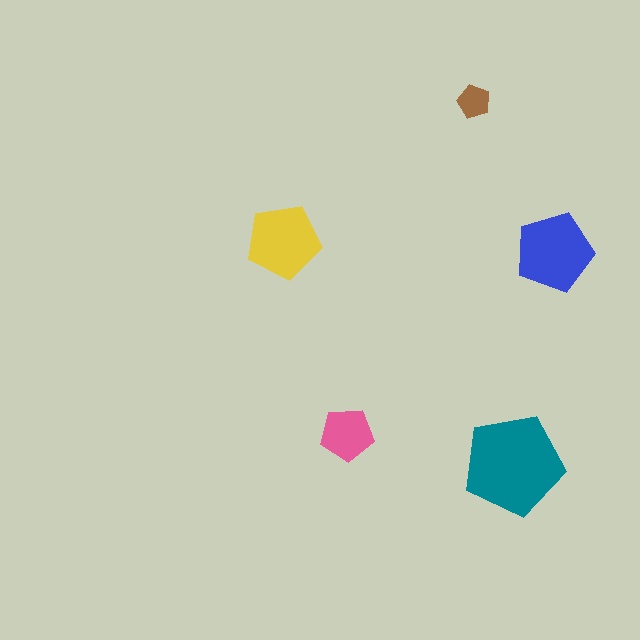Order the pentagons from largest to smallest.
the teal one, the blue one, the yellow one, the pink one, the brown one.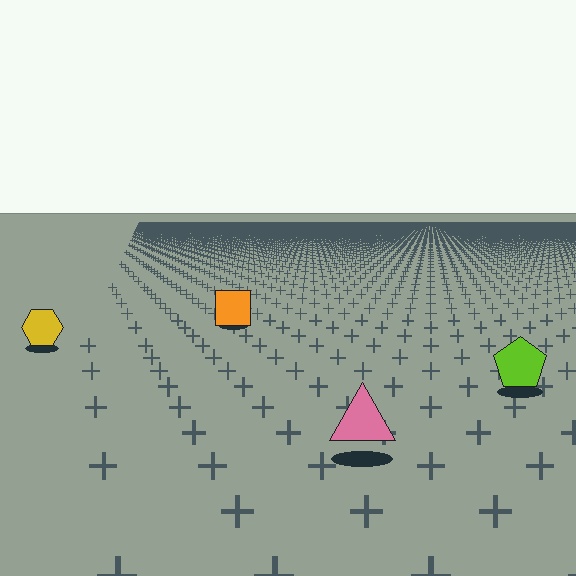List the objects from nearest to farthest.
From nearest to farthest: the pink triangle, the lime pentagon, the yellow hexagon, the orange square.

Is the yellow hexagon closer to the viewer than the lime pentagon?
No. The lime pentagon is closer — you can tell from the texture gradient: the ground texture is coarser near it.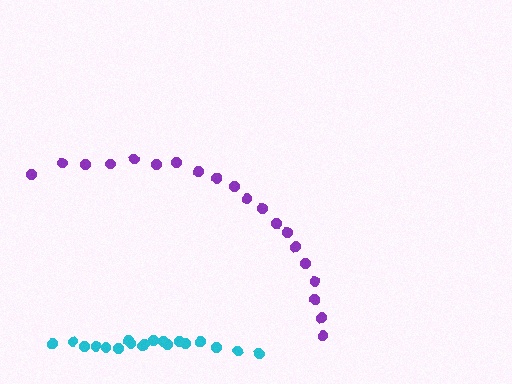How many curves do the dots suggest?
There are 2 distinct paths.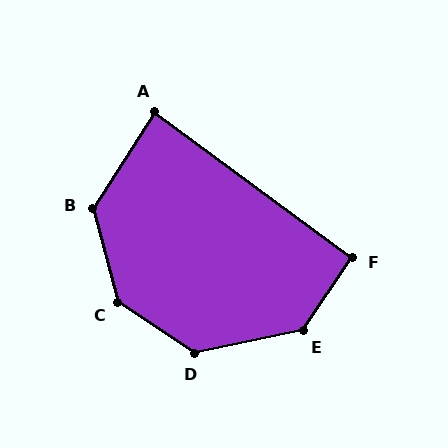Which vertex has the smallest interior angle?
A, at approximately 86 degrees.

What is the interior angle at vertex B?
Approximately 133 degrees (obtuse).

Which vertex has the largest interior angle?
C, at approximately 138 degrees.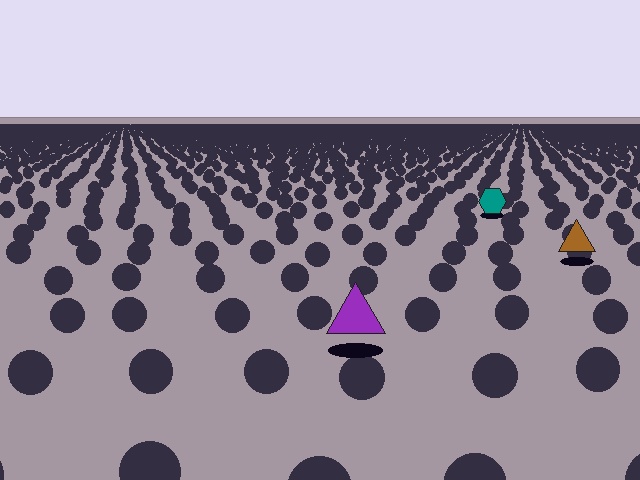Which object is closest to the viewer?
The purple triangle is closest. The texture marks near it are larger and more spread out.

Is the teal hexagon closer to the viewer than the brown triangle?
No. The brown triangle is closer — you can tell from the texture gradient: the ground texture is coarser near it.